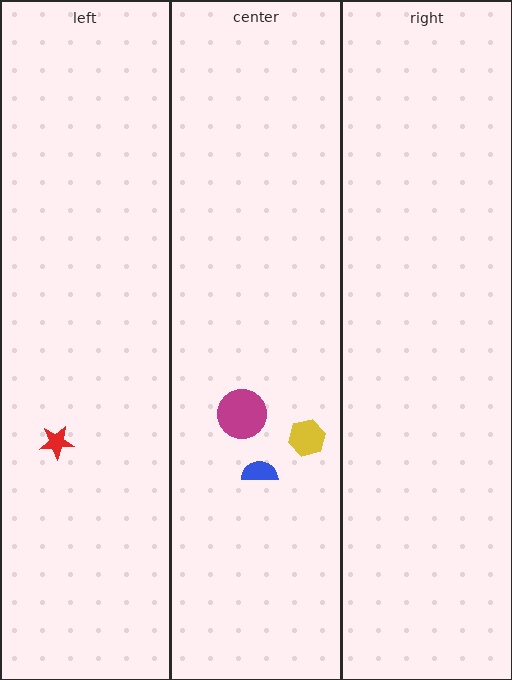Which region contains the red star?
The left region.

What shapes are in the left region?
The red star.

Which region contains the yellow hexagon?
The center region.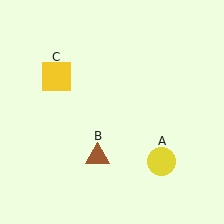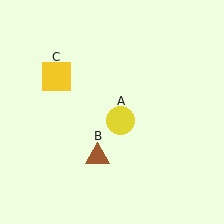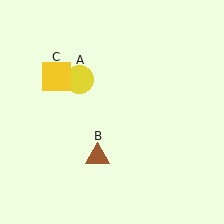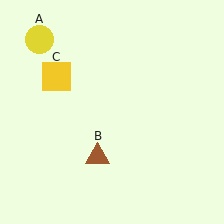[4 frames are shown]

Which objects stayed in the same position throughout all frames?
Brown triangle (object B) and yellow square (object C) remained stationary.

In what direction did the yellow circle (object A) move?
The yellow circle (object A) moved up and to the left.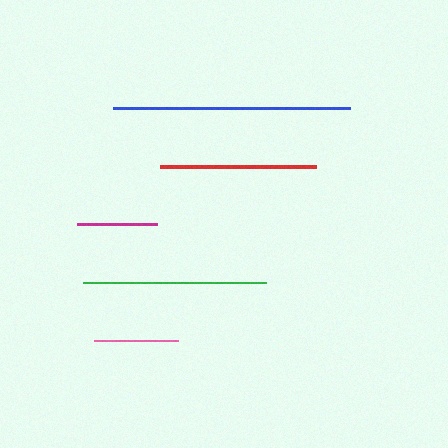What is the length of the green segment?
The green segment is approximately 183 pixels long.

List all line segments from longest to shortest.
From longest to shortest: blue, green, red, pink, magenta.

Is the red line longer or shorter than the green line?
The green line is longer than the red line.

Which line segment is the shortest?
The magenta line is the shortest at approximately 79 pixels.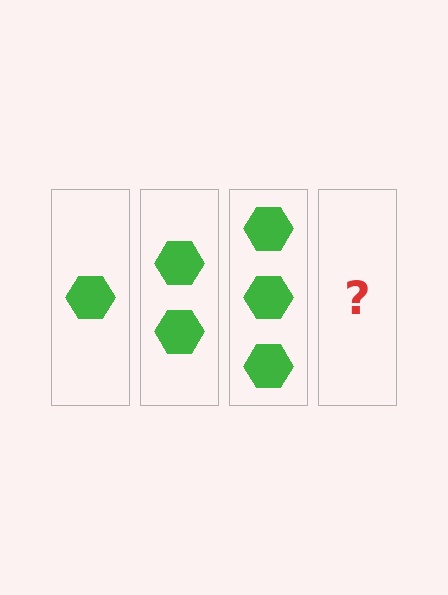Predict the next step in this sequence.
The next step is 4 hexagons.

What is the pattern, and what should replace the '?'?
The pattern is that each step adds one more hexagon. The '?' should be 4 hexagons.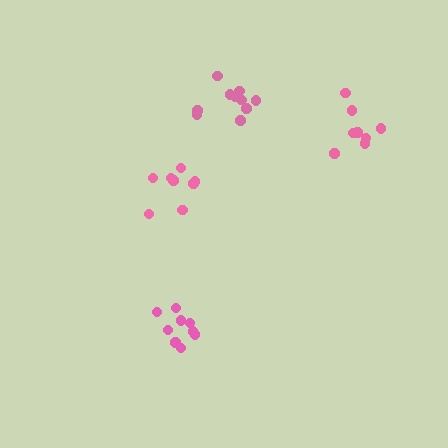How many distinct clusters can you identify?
There are 4 distinct clusters.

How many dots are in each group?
Group 1: 8 dots, Group 2: 9 dots, Group 3: 12 dots, Group 4: 8 dots (37 total).